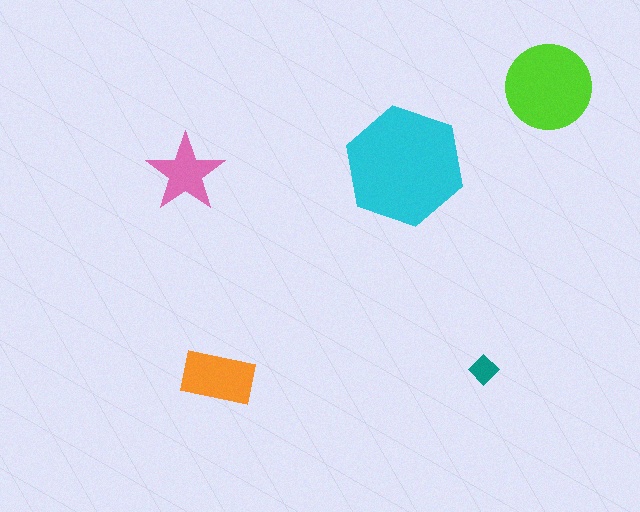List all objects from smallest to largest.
The teal diamond, the pink star, the orange rectangle, the lime circle, the cyan hexagon.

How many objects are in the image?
There are 5 objects in the image.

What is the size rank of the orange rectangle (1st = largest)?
3rd.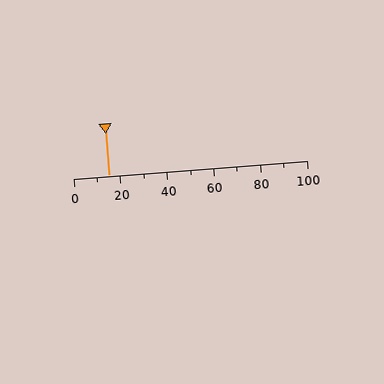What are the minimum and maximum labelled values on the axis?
The axis runs from 0 to 100.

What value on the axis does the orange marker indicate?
The marker indicates approximately 15.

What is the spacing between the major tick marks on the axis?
The major ticks are spaced 20 apart.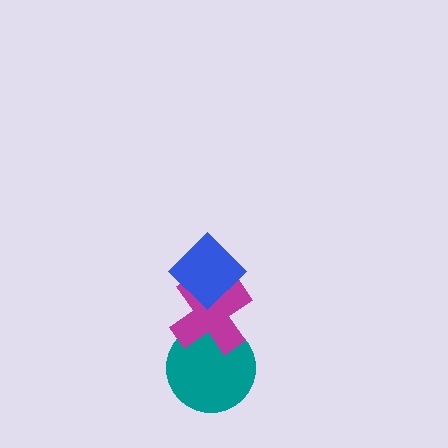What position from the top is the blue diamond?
The blue diamond is 1st from the top.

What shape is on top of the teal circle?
The magenta cross is on top of the teal circle.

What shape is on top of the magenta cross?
The blue diamond is on top of the magenta cross.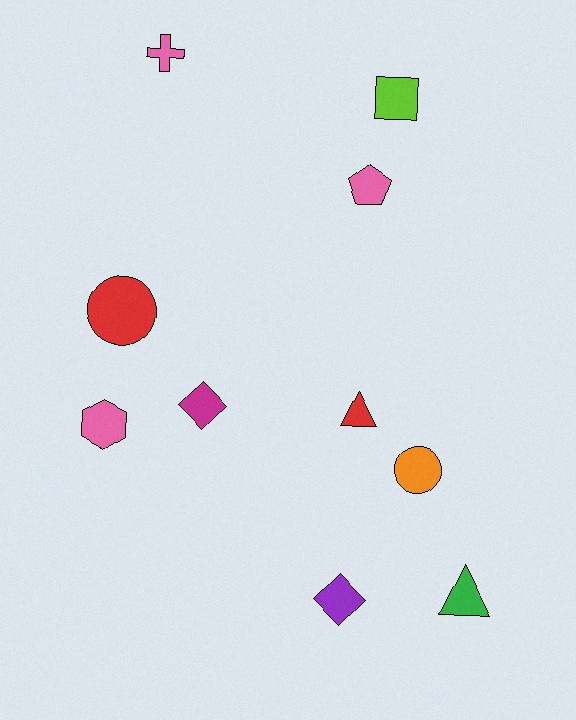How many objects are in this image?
There are 10 objects.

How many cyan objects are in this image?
There are no cyan objects.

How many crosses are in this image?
There is 1 cross.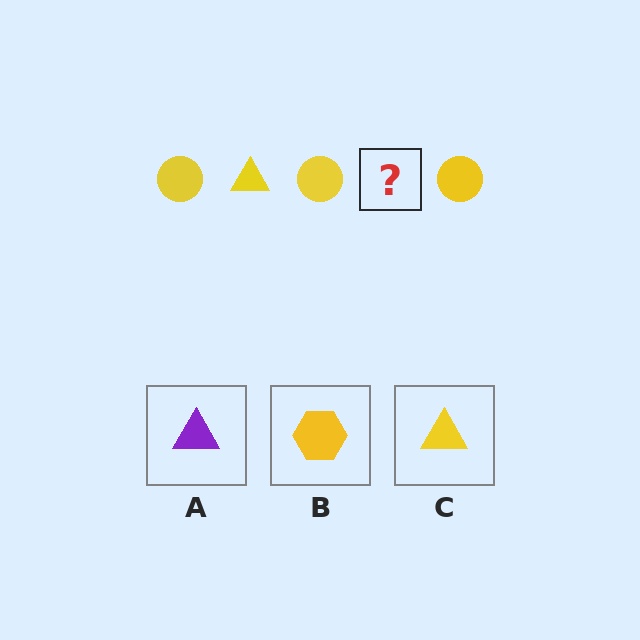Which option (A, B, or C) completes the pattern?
C.